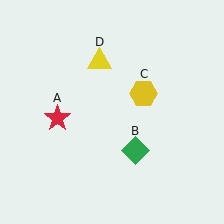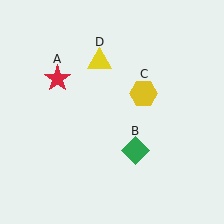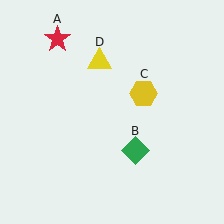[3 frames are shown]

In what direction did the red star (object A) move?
The red star (object A) moved up.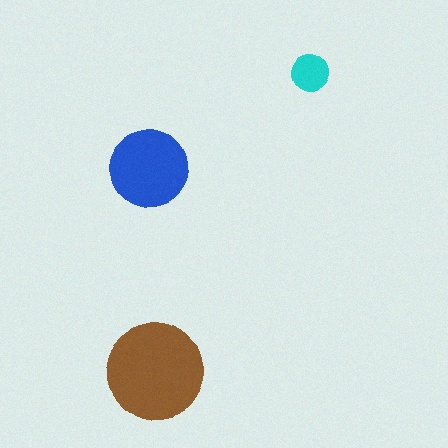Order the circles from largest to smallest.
the brown one, the blue one, the cyan one.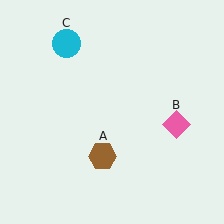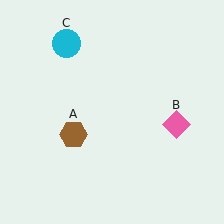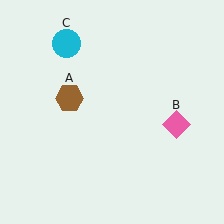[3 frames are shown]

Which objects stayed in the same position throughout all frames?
Pink diamond (object B) and cyan circle (object C) remained stationary.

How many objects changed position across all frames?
1 object changed position: brown hexagon (object A).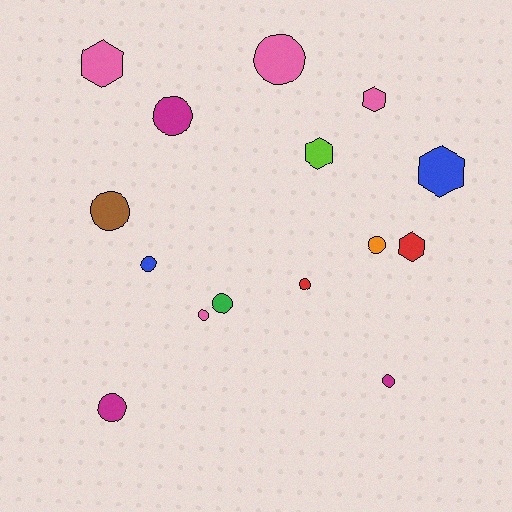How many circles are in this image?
There are 10 circles.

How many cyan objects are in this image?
There are no cyan objects.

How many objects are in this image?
There are 15 objects.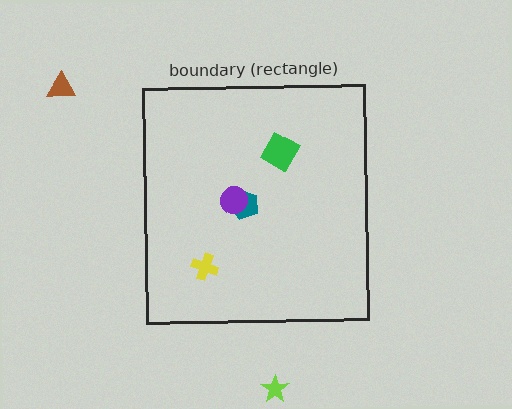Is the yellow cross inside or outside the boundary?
Inside.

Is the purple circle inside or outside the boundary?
Inside.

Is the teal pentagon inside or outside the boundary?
Inside.